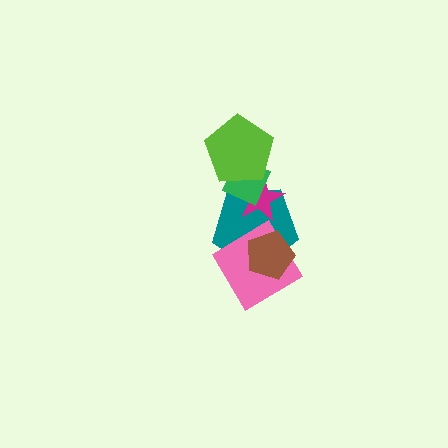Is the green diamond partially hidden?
Yes, it is partially covered by another shape.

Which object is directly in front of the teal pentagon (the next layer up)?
The magenta star is directly in front of the teal pentagon.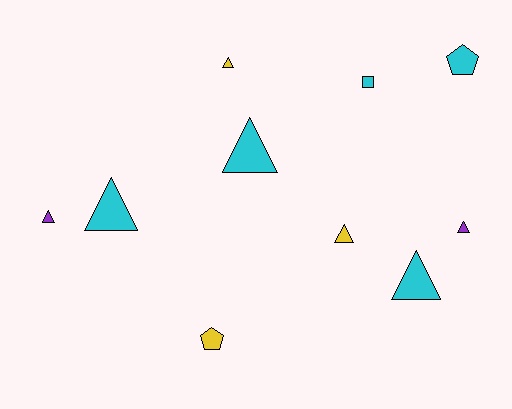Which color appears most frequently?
Cyan, with 5 objects.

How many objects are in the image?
There are 10 objects.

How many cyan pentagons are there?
There is 1 cyan pentagon.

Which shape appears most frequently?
Triangle, with 7 objects.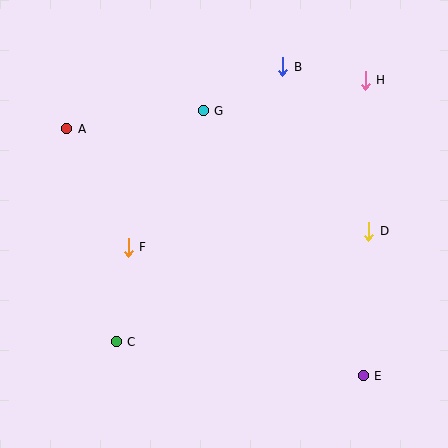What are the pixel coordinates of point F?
Point F is at (128, 247).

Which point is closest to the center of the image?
Point F at (128, 247) is closest to the center.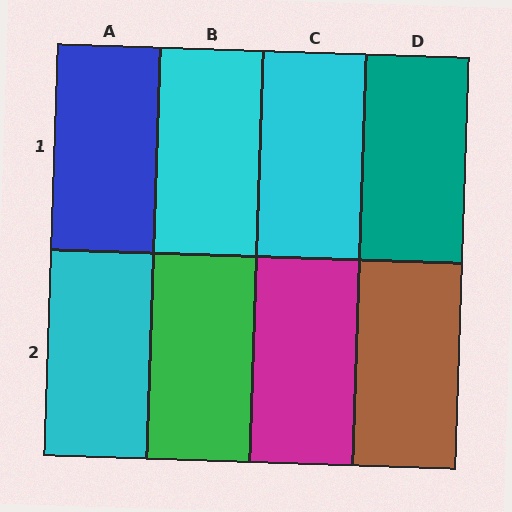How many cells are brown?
1 cell is brown.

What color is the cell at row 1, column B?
Cyan.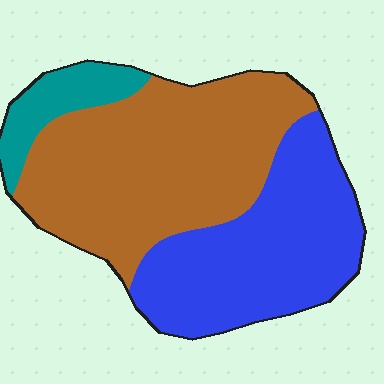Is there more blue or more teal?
Blue.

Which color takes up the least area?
Teal, at roughly 10%.